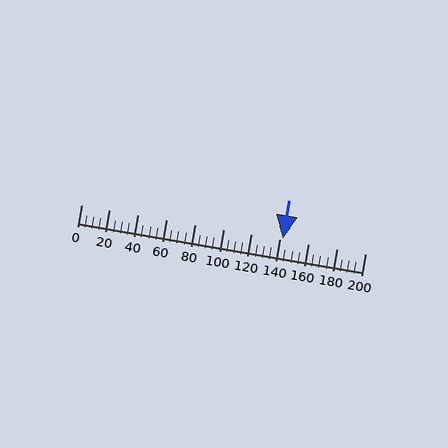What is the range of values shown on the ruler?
The ruler shows values from 0 to 200.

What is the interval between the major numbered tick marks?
The major tick marks are spaced 20 units apart.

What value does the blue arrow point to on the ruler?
The blue arrow points to approximately 142.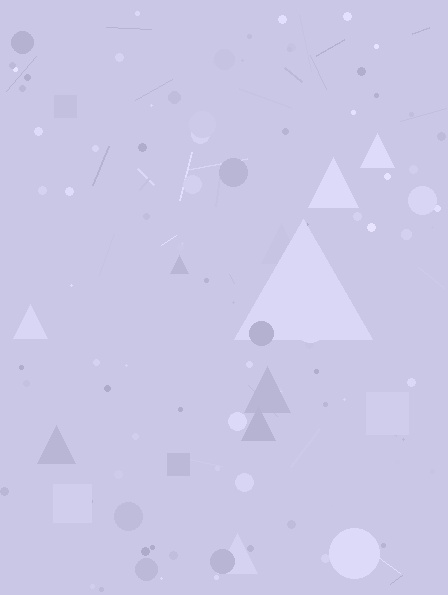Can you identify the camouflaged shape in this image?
The camouflaged shape is a triangle.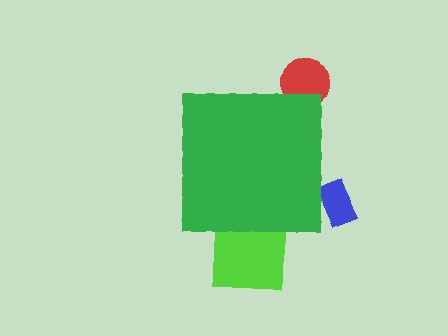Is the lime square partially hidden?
Yes, the lime square is partially hidden behind the green square.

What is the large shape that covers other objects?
A green square.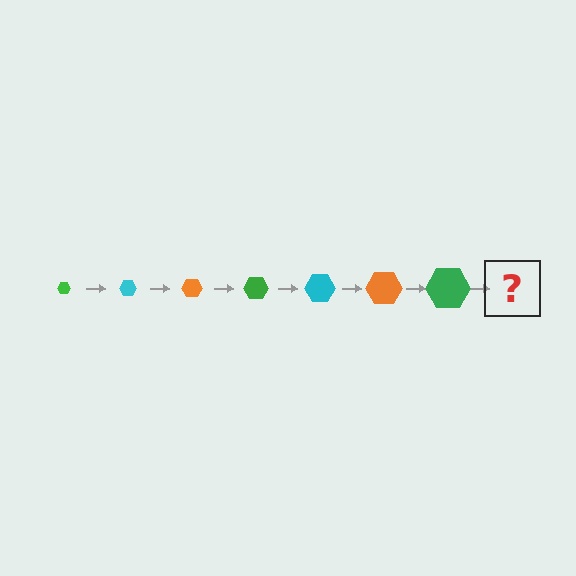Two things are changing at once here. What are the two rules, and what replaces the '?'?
The two rules are that the hexagon grows larger each step and the color cycles through green, cyan, and orange. The '?' should be a cyan hexagon, larger than the previous one.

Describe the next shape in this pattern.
It should be a cyan hexagon, larger than the previous one.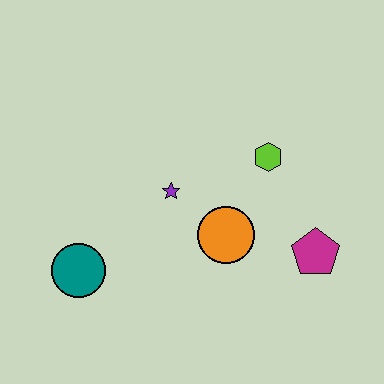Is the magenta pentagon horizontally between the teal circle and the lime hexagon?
No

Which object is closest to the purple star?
The orange circle is closest to the purple star.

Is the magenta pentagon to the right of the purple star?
Yes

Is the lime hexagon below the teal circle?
No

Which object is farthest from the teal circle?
The magenta pentagon is farthest from the teal circle.